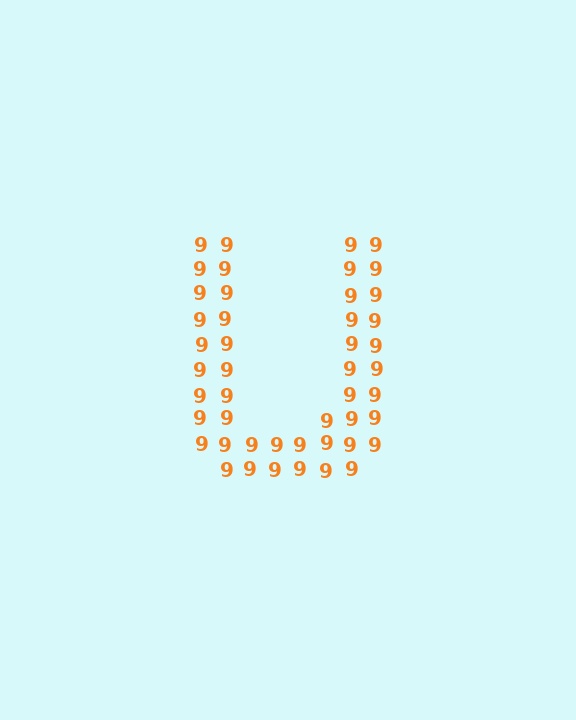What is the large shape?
The large shape is the letter U.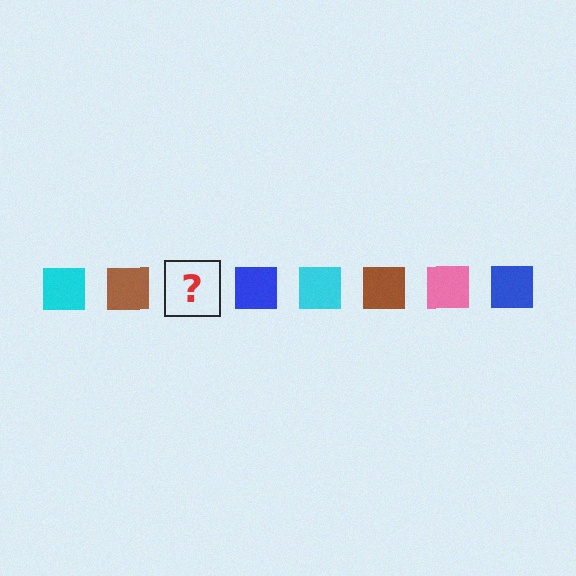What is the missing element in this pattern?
The missing element is a pink square.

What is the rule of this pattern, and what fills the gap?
The rule is that the pattern cycles through cyan, brown, pink, blue squares. The gap should be filled with a pink square.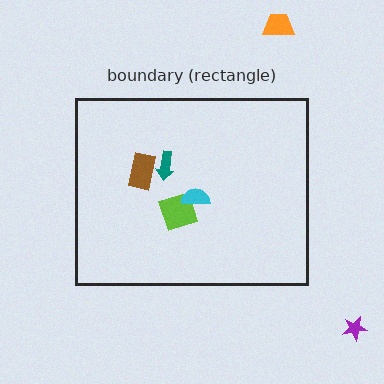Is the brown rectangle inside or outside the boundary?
Inside.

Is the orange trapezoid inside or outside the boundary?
Outside.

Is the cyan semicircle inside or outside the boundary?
Inside.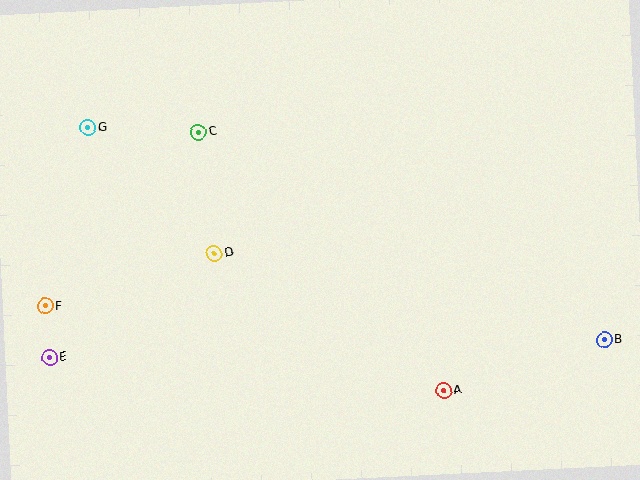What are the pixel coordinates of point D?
Point D is at (214, 253).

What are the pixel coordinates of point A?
Point A is at (444, 391).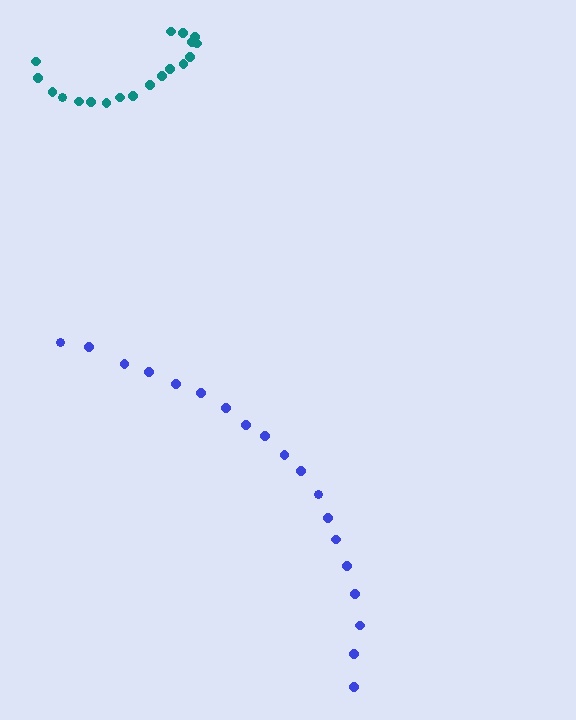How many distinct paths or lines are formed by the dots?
There are 2 distinct paths.